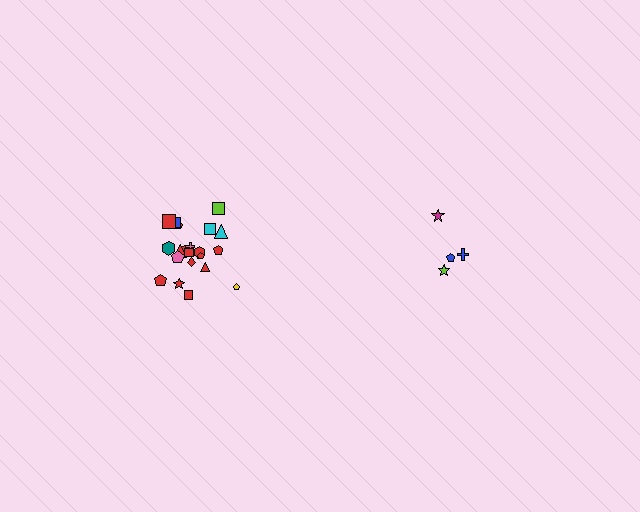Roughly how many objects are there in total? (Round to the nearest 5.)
Roughly 25 objects in total.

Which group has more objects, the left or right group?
The left group.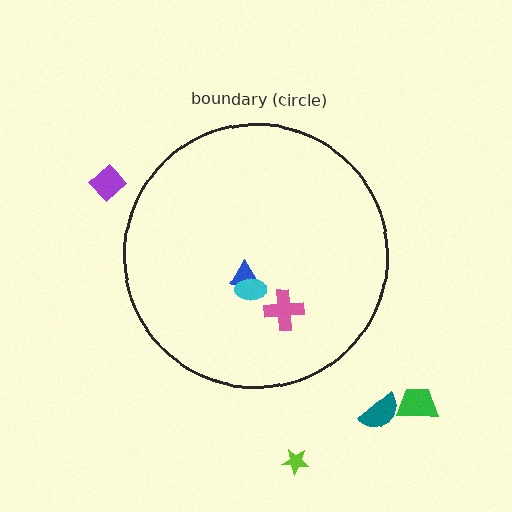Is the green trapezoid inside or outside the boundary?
Outside.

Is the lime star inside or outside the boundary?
Outside.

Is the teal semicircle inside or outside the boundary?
Outside.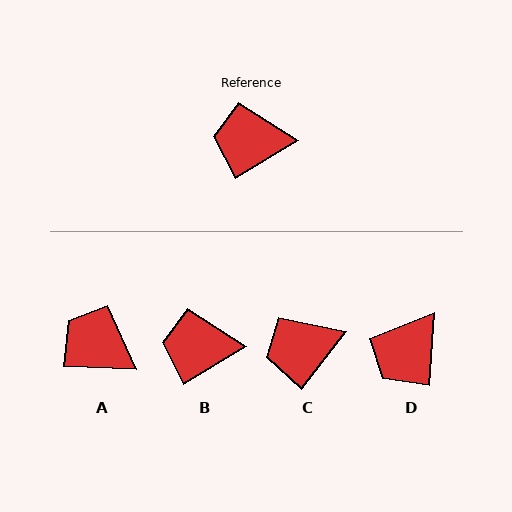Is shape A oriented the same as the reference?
No, it is off by about 34 degrees.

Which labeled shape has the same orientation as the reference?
B.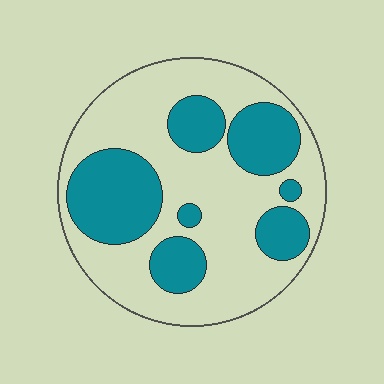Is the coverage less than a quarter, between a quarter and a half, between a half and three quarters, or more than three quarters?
Between a quarter and a half.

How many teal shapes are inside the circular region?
7.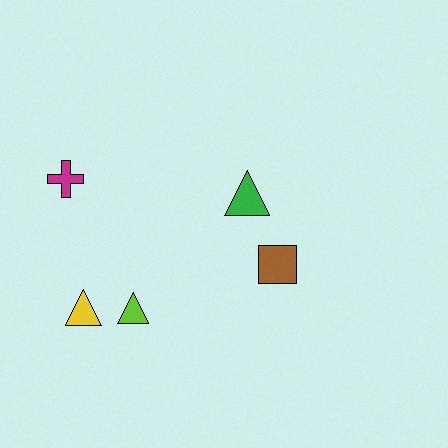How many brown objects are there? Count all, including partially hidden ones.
There is 1 brown object.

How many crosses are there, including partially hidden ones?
There is 1 cross.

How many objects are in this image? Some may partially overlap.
There are 5 objects.